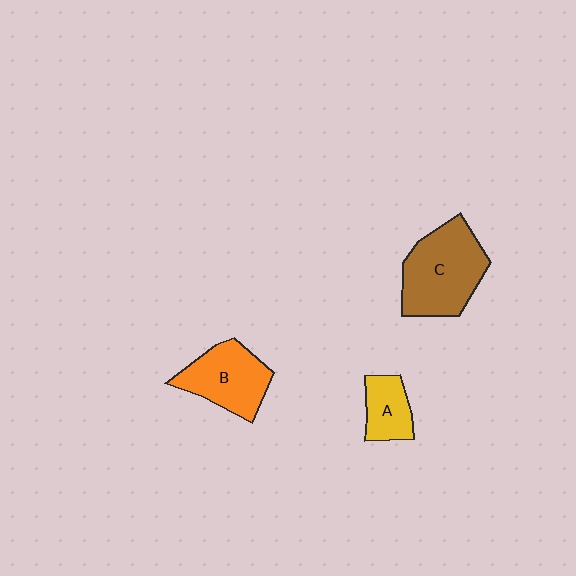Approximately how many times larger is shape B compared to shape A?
Approximately 1.7 times.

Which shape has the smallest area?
Shape A (yellow).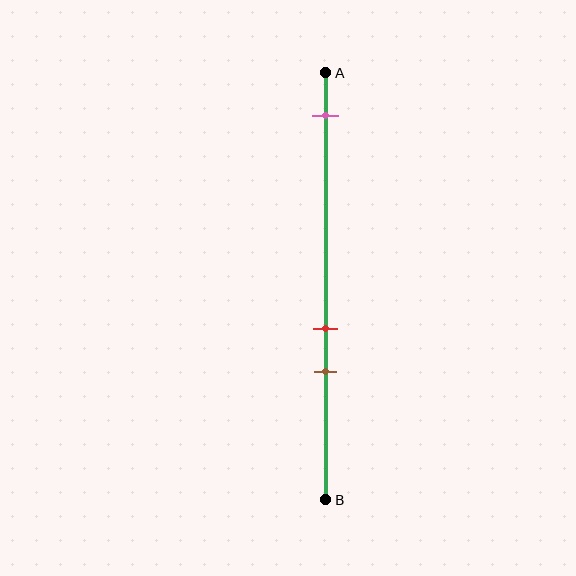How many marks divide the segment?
There are 3 marks dividing the segment.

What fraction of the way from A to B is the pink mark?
The pink mark is approximately 10% (0.1) of the way from A to B.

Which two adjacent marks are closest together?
The red and brown marks are the closest adjacent pair.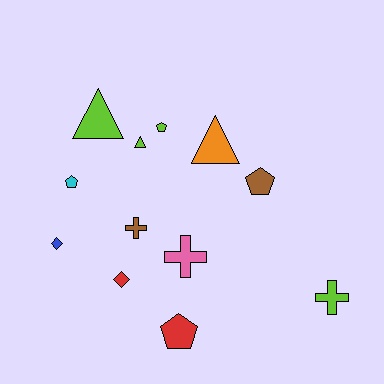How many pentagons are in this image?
There are 4 pentagons.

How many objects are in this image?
There are 12 objects.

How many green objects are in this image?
There are no green objects.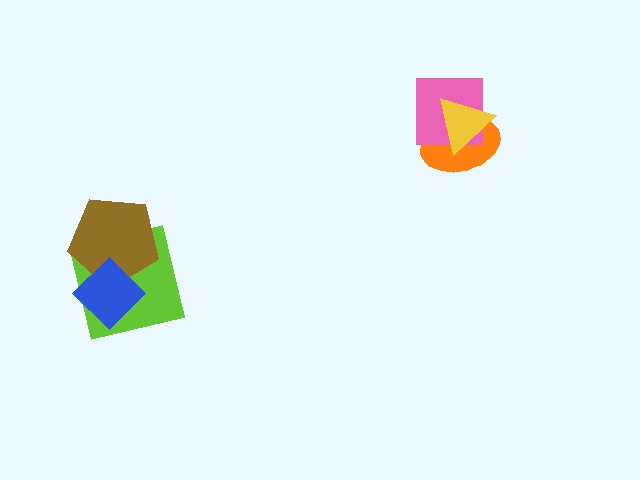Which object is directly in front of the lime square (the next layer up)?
The brown pentagon is directly in front of the lime square.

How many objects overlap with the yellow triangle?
2 objects overlap with the yellow triangle.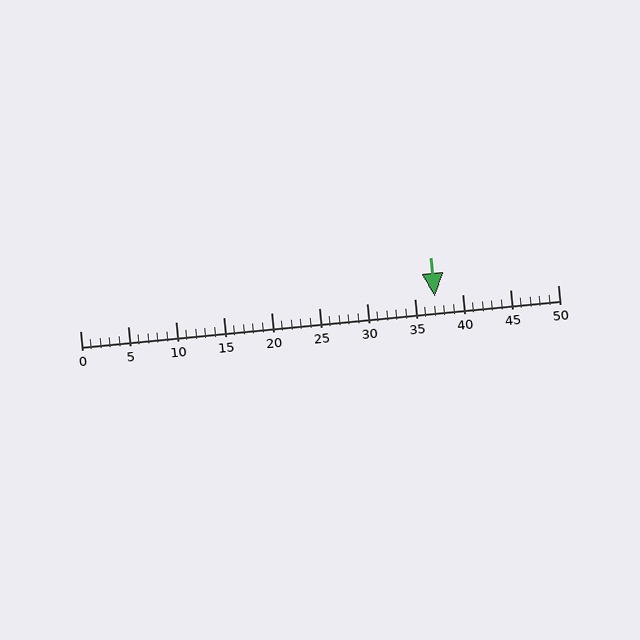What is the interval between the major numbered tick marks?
The major tick marks are spaced 5 units apart.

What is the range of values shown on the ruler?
The ruler shows values from 0 to 50.